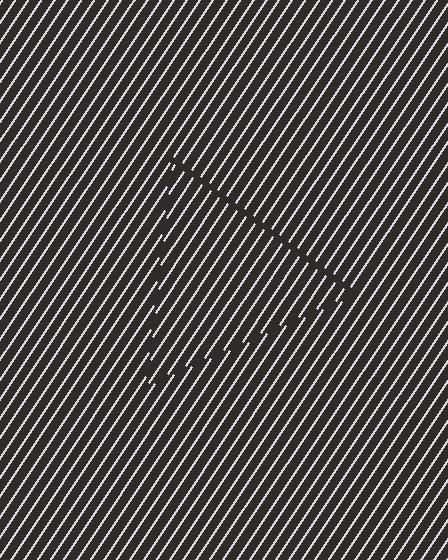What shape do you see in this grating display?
An illusory triangle. The interior of the shape contains the same grating, shifted by half a period — the contour is defined by the phase discontinuity where line-ends from the inner and outer gratings abut.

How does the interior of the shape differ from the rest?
The interior of the shape contains the same grating, shifted by half a period — the contour is defined by the phase discontinuity where line-ends from the inner and outer gratings abut.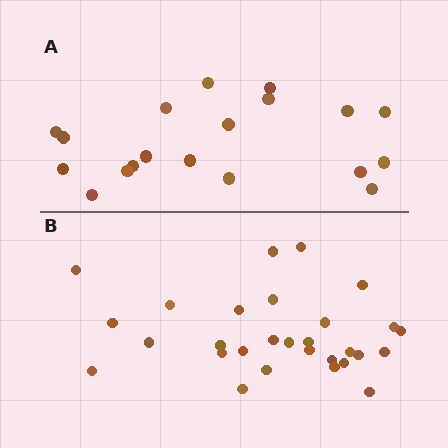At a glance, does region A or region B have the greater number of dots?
Region B (the bottom region) has more dots.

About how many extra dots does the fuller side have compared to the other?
Region B has roughly 10 or so more dots than region A.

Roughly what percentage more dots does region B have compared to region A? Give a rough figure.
About 55% more.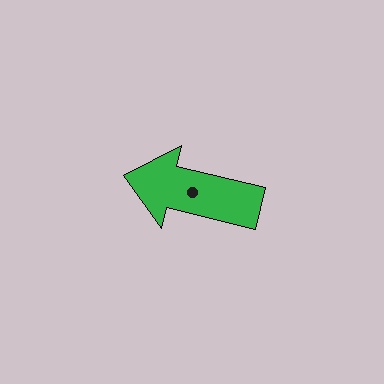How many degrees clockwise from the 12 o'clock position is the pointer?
Approximately 284 degrees.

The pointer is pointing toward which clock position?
Roughly 9 o'clock.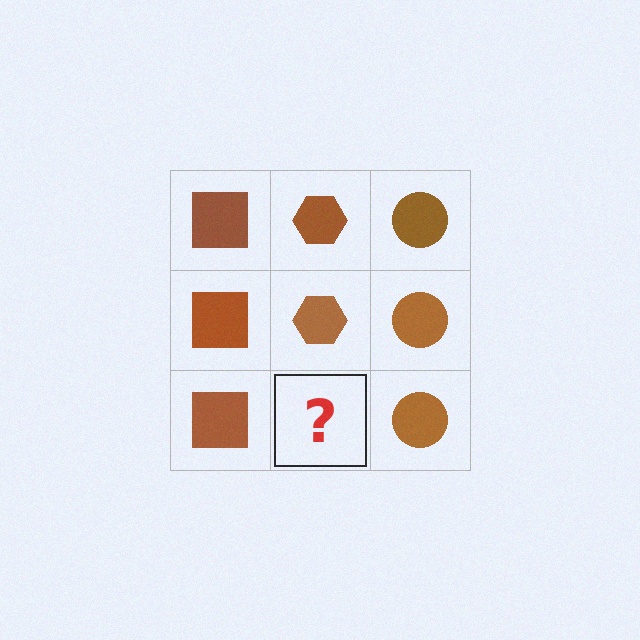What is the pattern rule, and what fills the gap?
The rule is that each column has a consistent shape. The gap should be filled with a brown hexagon.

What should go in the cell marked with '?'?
The missing cell should contain a brown hexagon.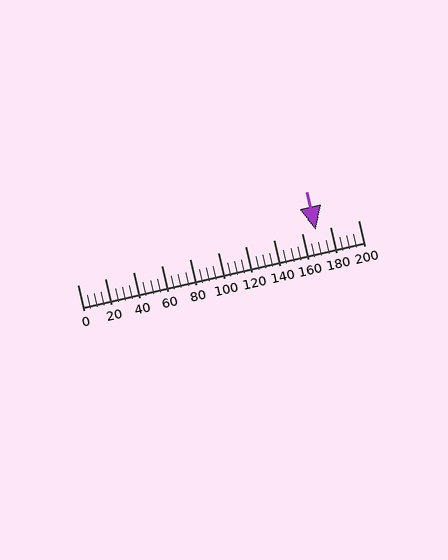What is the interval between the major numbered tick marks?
The major tick marks are spaced 20 units apart.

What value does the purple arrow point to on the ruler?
The purple arrow points to approximately 170.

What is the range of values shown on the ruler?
The ruler shows values from 0 to 200.